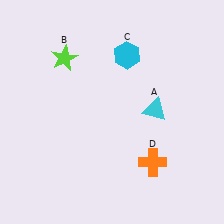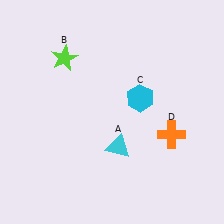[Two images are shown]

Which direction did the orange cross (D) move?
The orange cross (D) moved up.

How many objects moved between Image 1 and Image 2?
3 objects moved between the two images.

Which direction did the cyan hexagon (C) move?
The cyan hexagon (C) moved down.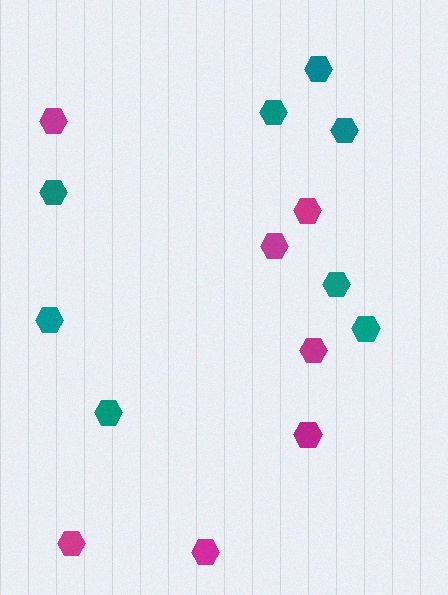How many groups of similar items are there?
There are 2 groups: one group of teal hexagons (8) and one group of magenta hexagons (7).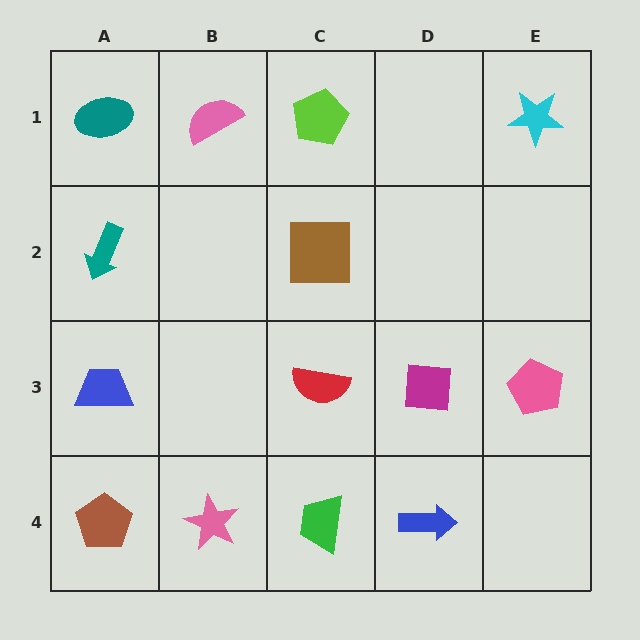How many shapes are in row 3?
4 shapes.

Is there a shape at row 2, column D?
No, that cell is empty.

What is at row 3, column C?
A red semicircle.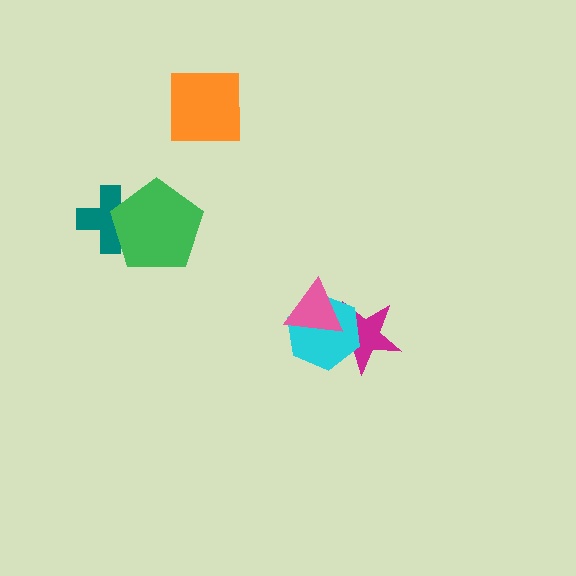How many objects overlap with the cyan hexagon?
2 objects overlap with the cyan hexagon.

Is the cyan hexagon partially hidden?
Yes, it is partially covered by another shape.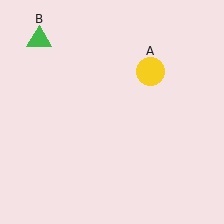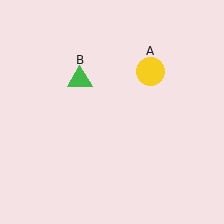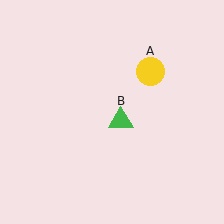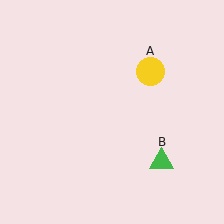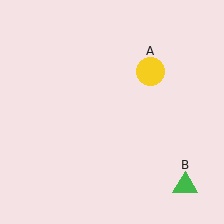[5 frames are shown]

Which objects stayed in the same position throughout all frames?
Yellow circle (object A) remained stationary.